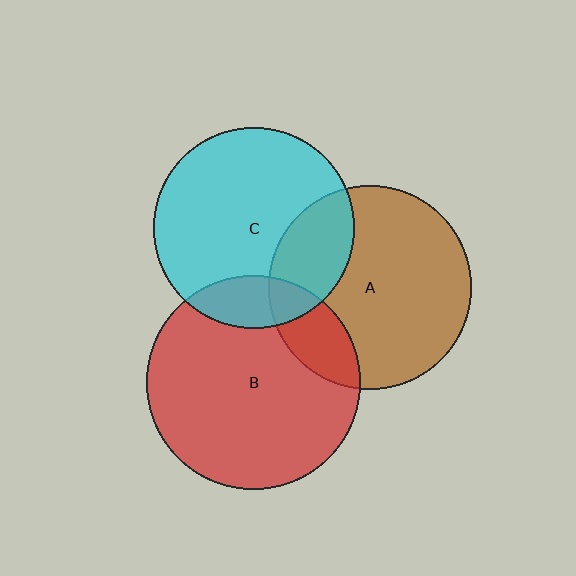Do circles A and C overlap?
Yes.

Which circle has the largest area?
Circle B (red).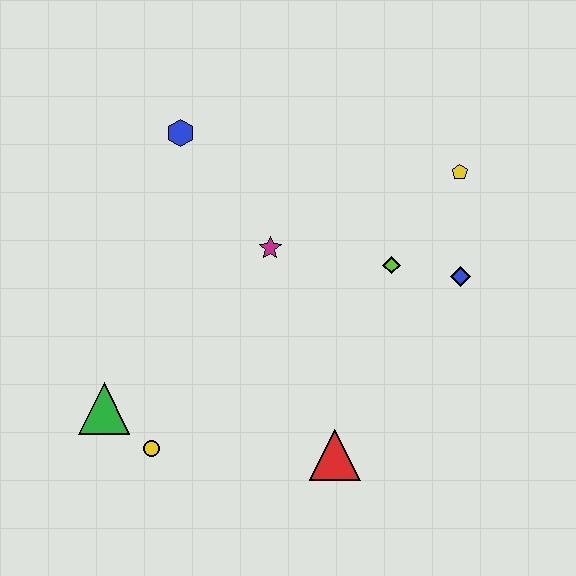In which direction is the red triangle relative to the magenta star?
The red triangle is below the magenta star.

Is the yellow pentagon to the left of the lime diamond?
No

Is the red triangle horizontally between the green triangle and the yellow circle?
No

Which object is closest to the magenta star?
The lime diamond is closest to the magenta star.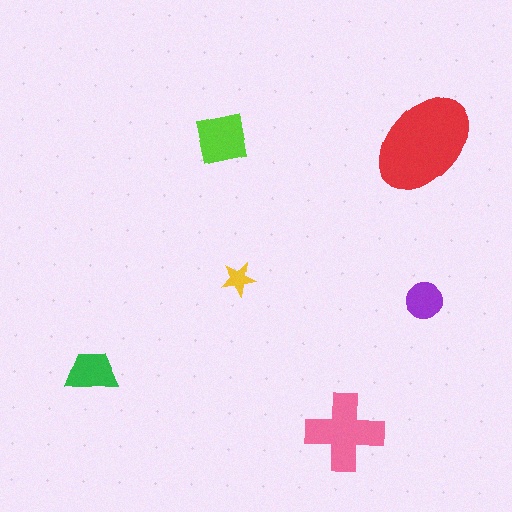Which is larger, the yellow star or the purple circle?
The purple circle.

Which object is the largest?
The red ellipse.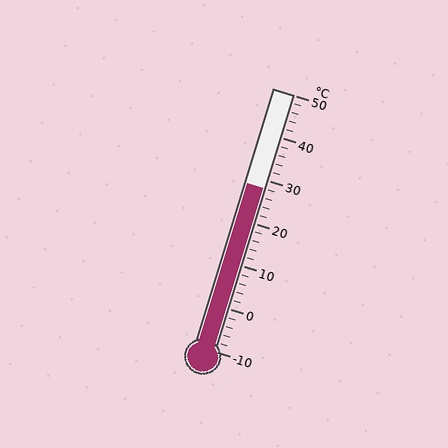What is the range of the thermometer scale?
The thermometer scale ranges from -10°C to 50°C.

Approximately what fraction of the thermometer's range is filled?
The thermometer is filled to approximately 65% of its range.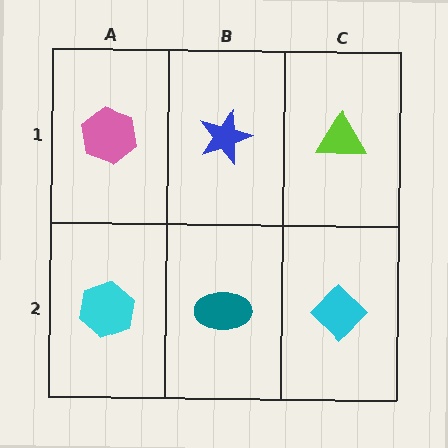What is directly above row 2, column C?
A lime triangle.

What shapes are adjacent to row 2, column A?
A pink hexagon (row 1, column A), a teal ellipse (row 2, column B).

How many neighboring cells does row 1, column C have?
2.